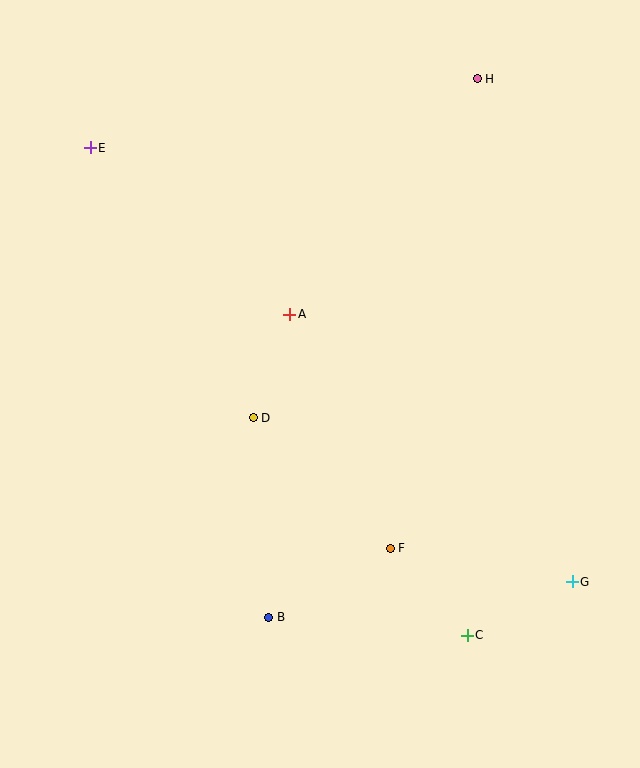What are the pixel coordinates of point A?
Point A is at (290, 314).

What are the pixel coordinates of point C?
Point C is at (467, 635).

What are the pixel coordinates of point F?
Point F is at (390, 548).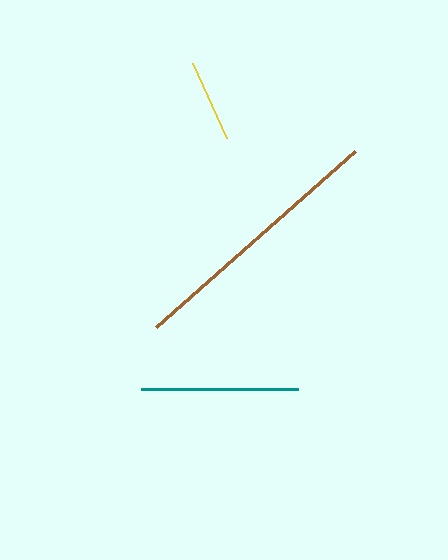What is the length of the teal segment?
The teal segment is approximately 157 pixels long.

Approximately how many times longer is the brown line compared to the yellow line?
The brown line is approximately 3.2 times the length of the yellow line.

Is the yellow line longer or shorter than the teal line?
The teal line is longer than the yellow line.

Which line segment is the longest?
The brown line is the longest at approximately 266 pixels.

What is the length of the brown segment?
The brown segment is approximately 266 pixels long.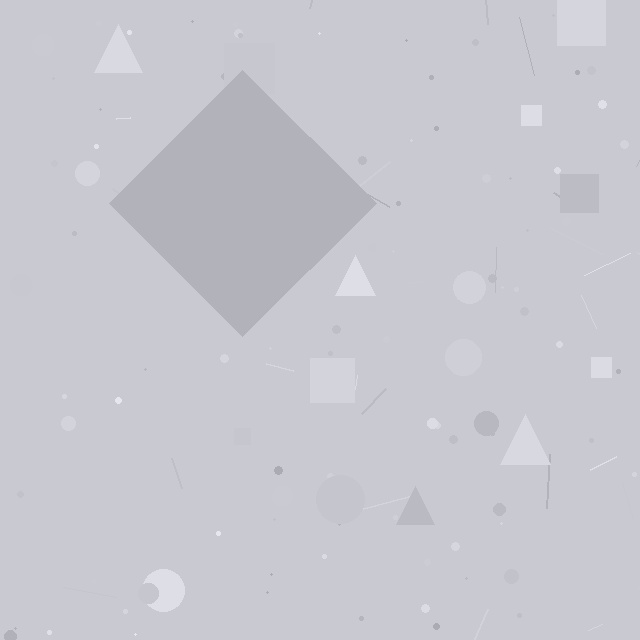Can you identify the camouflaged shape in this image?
The camouflaged shape is a diamond.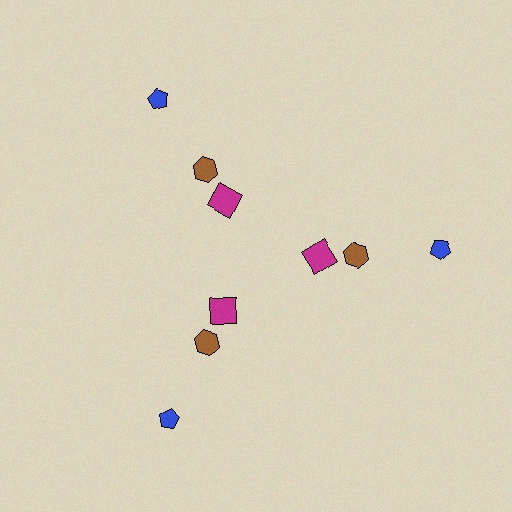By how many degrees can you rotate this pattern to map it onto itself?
The pattern maps onto itself every 120 degrees of rotation.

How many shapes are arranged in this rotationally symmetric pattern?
There are 9 shapes, arranged in 3 groups of 3.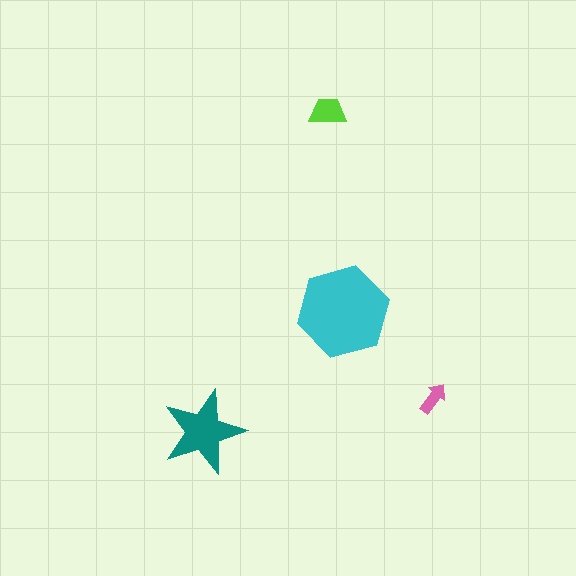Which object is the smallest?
The pink arrow.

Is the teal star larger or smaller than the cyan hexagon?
Smaller.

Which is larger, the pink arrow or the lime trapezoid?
The lime trapezoid.